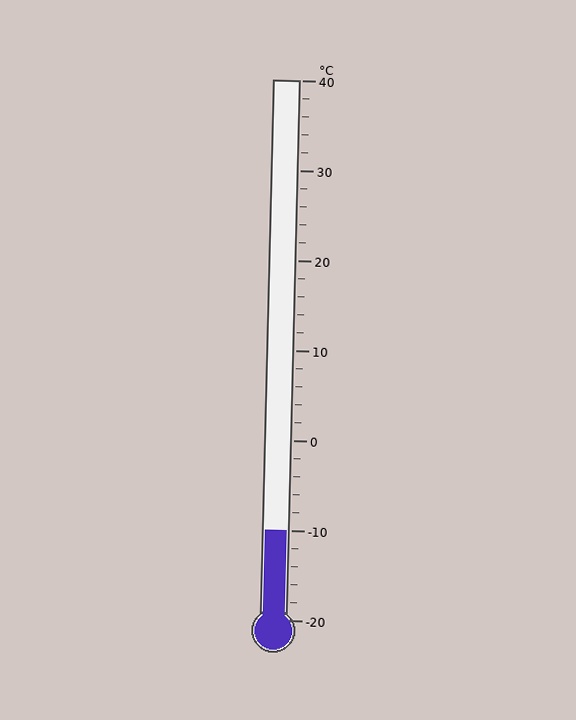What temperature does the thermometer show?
The thermometer shows approximately -10°C.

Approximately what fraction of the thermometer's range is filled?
The thermometer is filled to approximately 15% of its range.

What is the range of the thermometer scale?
The thermometer scale ranges from -20°C to 40°C.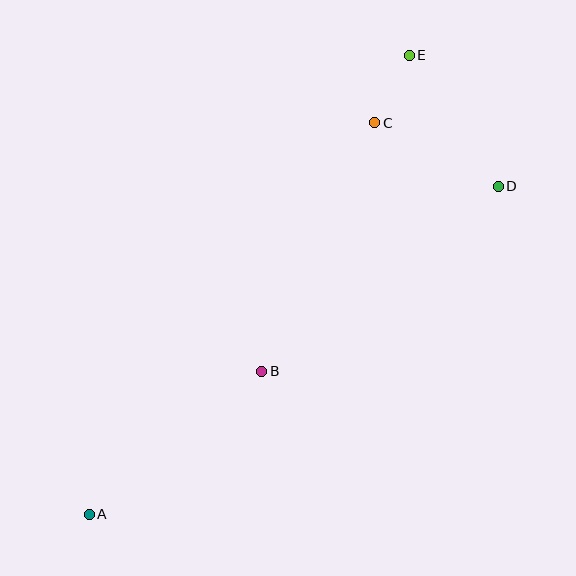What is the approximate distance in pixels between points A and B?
The distance between A and B is approximately 224 pixels.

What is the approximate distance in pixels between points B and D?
The distance between B and D is approximately 300 pixels.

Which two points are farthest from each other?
Points A and E are farthest from each other.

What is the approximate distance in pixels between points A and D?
The distance between A and D is approximately 524 pixels.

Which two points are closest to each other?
Points C and E are closest to each other.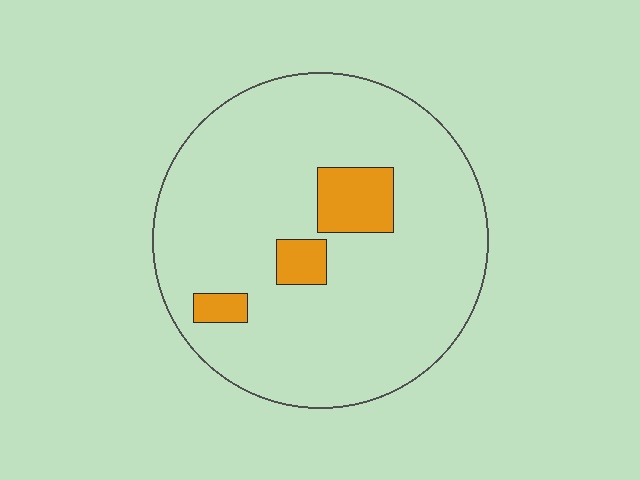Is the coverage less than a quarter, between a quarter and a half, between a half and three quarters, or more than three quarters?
Less than a quarter.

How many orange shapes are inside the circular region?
3.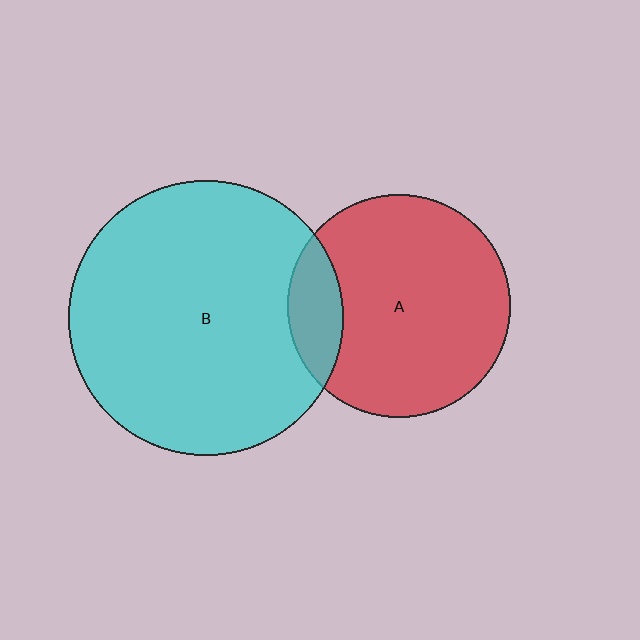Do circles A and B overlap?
Yes.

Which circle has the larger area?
Circle B (cyan).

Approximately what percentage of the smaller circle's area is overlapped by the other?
Approximately 15%.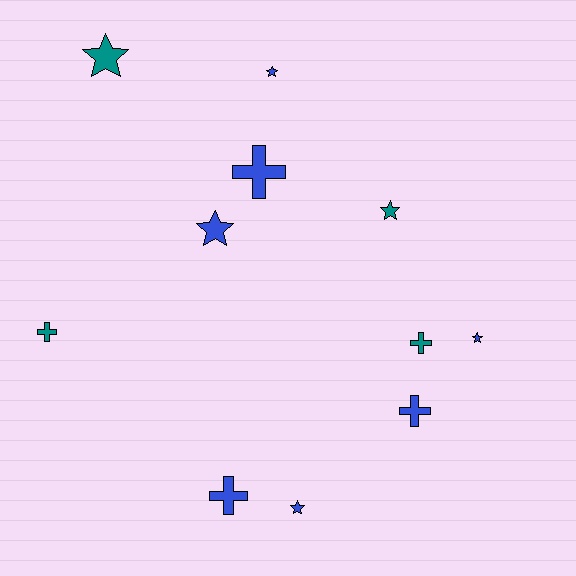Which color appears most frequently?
Blue, with 7 objects.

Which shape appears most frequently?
Star, with 6 objects.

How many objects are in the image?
There are 11 objects.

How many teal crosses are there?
There are 2 teal crosses.